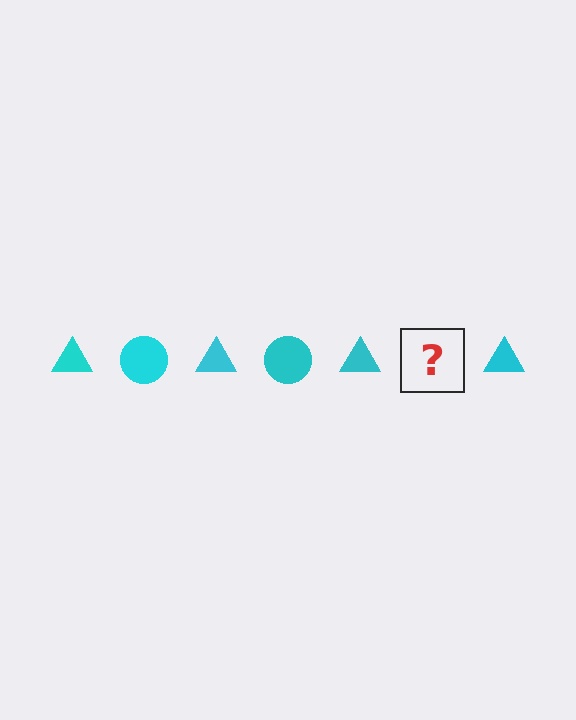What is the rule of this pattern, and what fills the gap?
The rule is that the pattern cycles through triangle, circle shapes in cyan. The gap should be filled with a cyan circle.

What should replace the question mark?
The question mark should be replaced with a cyan circle.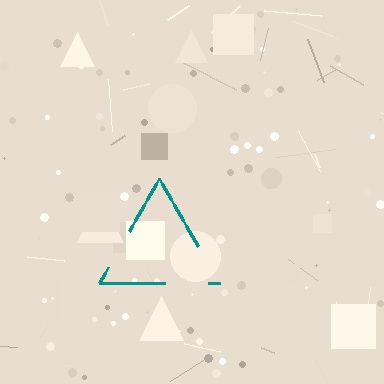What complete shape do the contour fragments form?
The contour fragments form a triangle.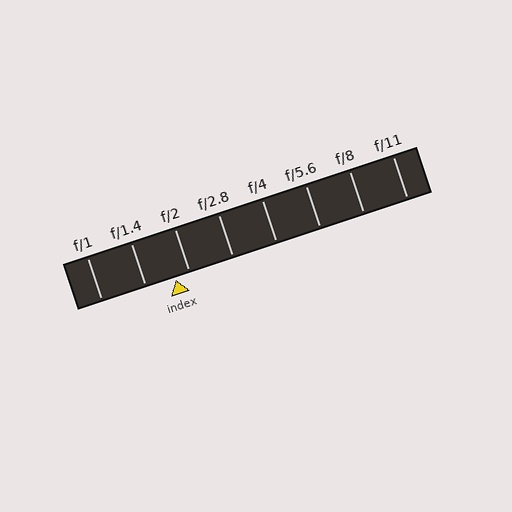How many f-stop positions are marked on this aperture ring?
There are 8 f-stop positions marked.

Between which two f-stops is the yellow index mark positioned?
The index mark is between f/1.4 and f/2.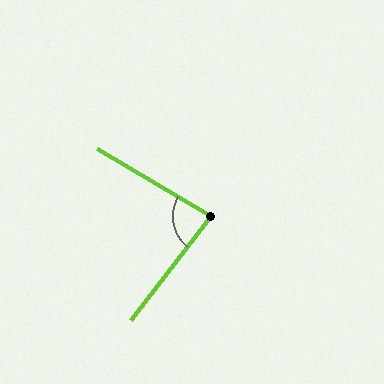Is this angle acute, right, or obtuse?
It is acute.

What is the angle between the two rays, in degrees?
Approximately 83 degrees.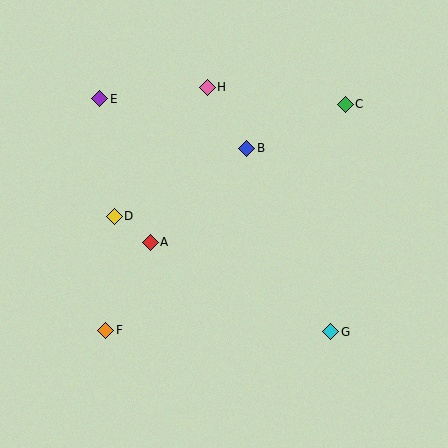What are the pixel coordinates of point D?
Point D is at (114, 216).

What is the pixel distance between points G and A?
The distance between G and A is 201 pixels.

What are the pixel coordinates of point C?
Point C is at (345, 104).